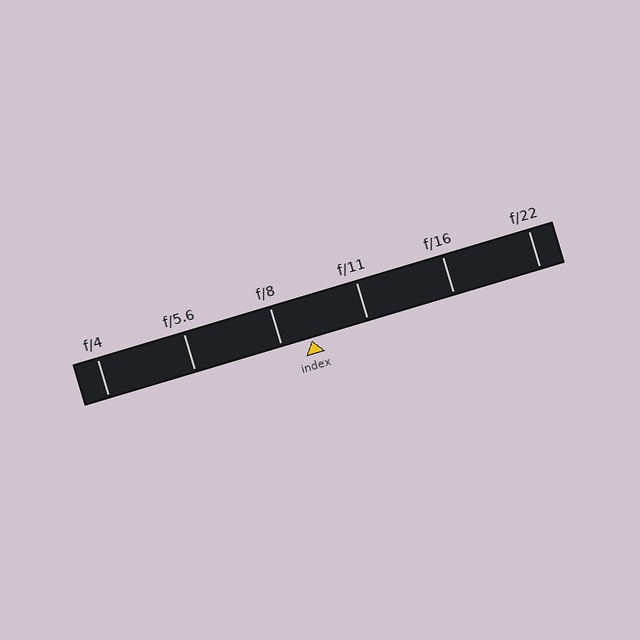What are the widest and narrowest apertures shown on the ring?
The widest aperture shown is f/4 and the narrowest is f/22.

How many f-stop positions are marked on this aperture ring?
There are 6 f-stop positions marked.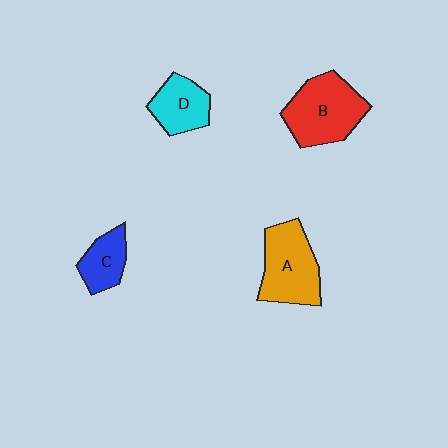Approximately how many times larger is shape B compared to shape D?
Approximately 1.6 times.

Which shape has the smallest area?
Shape C (blue).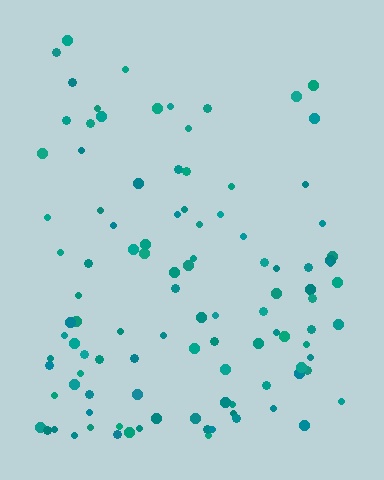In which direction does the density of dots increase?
From top to bottom, with the bottom side densest.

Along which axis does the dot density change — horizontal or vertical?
Vertical.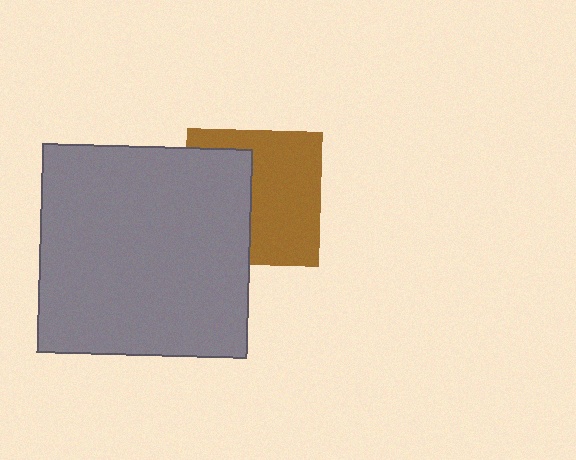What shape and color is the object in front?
The object in front is a gray square.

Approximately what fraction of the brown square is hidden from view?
Roughly 43% of the brown square is hidden behind the gray square.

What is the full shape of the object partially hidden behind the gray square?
The partially hidden object is a brown square.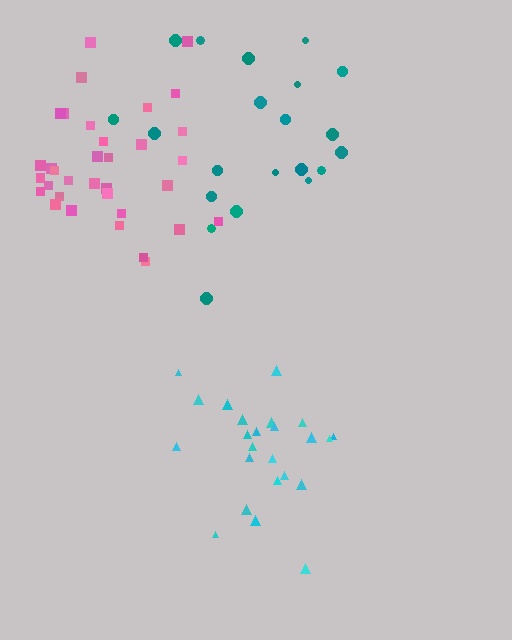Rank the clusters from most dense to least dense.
cyan, pink, teal.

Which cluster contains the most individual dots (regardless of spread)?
Pink (35).